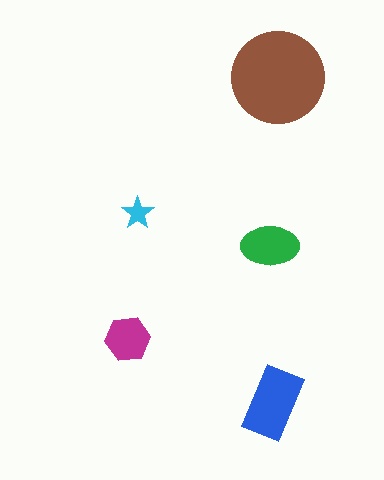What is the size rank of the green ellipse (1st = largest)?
3rd.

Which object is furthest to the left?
The magenta hexagon is leftmost.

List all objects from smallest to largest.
The cyan star, the magenta hexagon, the green ellipse, the blue rectangle, the brown circle.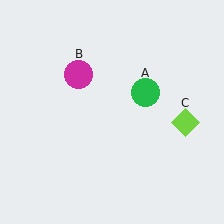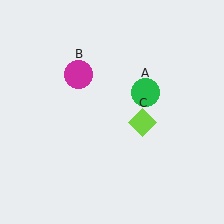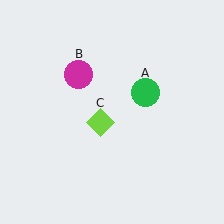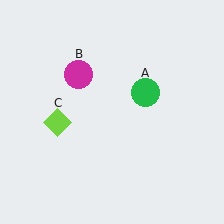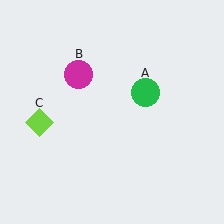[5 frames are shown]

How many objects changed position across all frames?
1 object changed position: lime diamond (object C).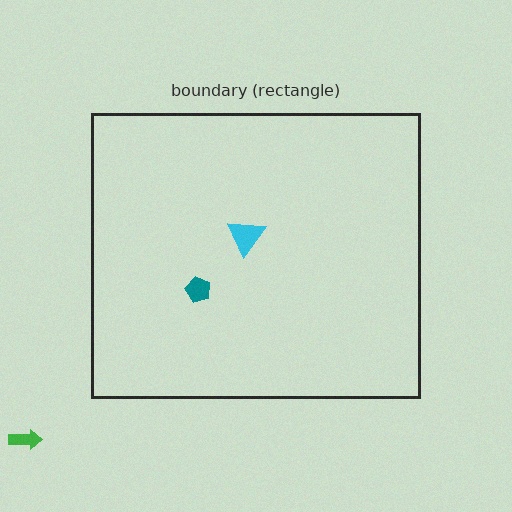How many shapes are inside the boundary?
2 inside, 1 outside.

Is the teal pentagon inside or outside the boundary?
Inside.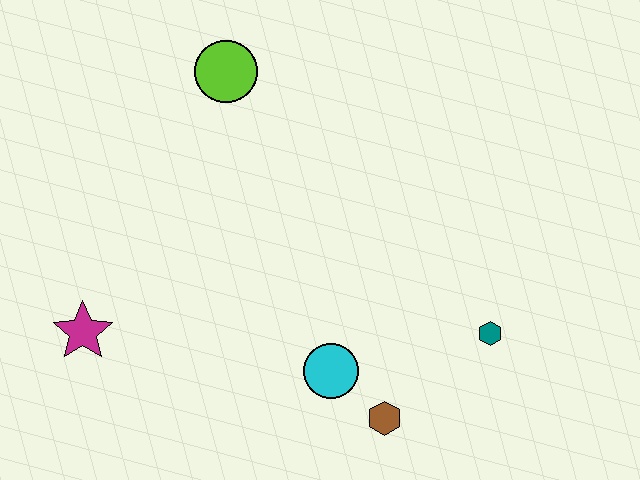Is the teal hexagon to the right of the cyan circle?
Yes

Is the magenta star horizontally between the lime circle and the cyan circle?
No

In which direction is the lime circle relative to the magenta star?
The lime circle is above the magenta star.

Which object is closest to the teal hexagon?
The brown hexagon is closest to the teal hexagon.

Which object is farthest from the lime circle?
The brown hexagon is farthest from the lime circle.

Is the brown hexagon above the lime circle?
No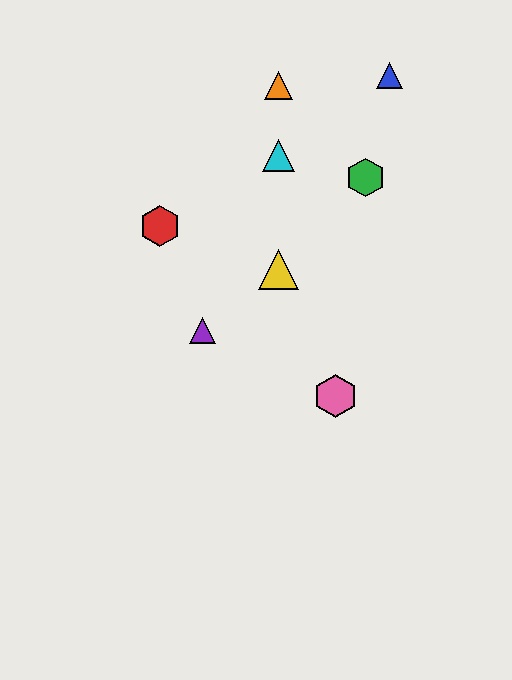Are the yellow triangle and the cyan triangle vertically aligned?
Yes, both are at x≈279.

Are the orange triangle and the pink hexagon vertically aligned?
No, the orange triangle is at x≈279 and the pink hexagon is at x≈335.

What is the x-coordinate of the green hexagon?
The green hexagon is at x≈365.